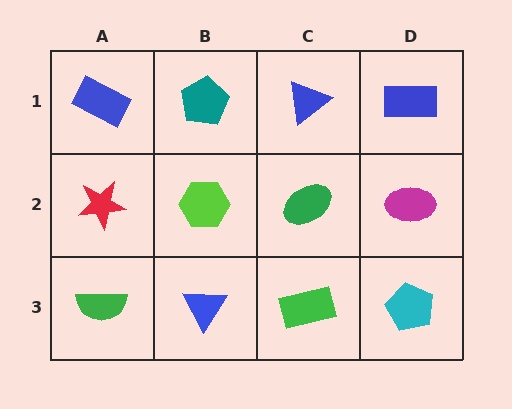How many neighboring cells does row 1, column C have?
3.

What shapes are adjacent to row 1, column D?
A magenta ellipse (row 2, column D), a blue triangle (row 1, column C).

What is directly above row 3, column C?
A green ellipse.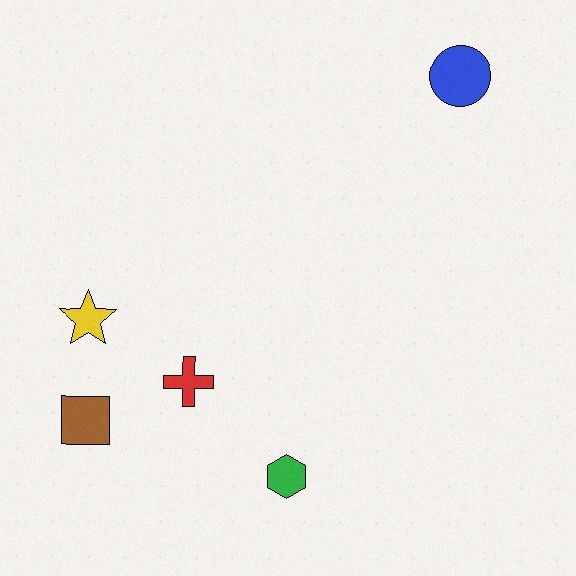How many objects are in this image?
There are 5 objects.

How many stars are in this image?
There is 1 star.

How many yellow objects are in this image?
There is 1 yellow object.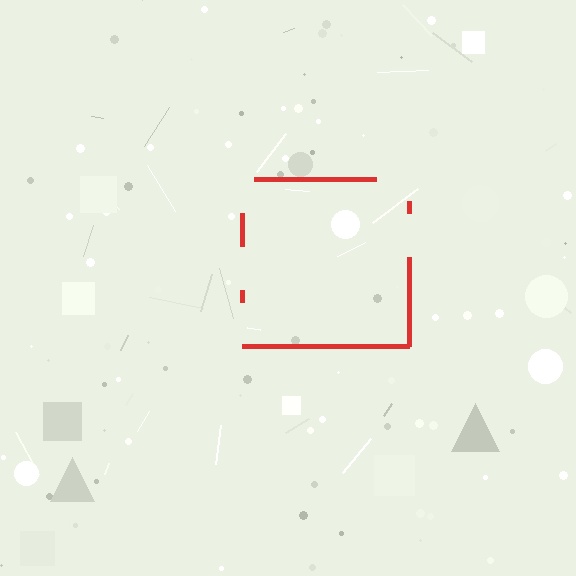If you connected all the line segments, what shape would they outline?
They would outline a square.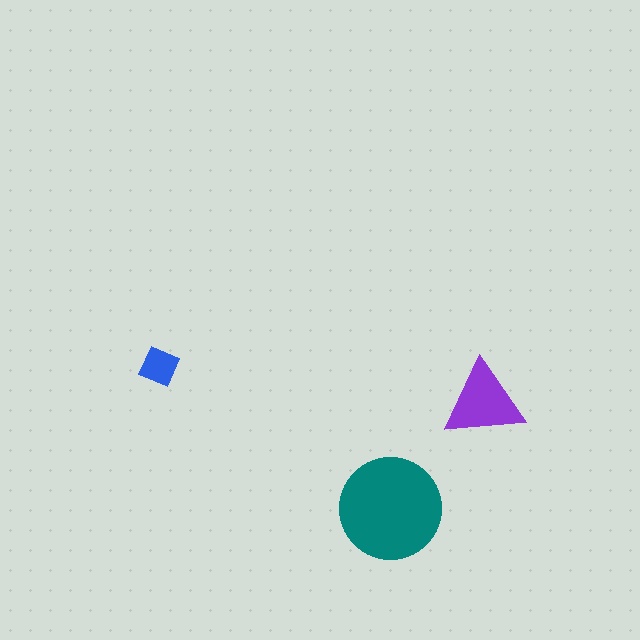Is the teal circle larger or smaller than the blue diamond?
Larger.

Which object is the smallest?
The blue diamond.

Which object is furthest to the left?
The blue diamond is leftmost.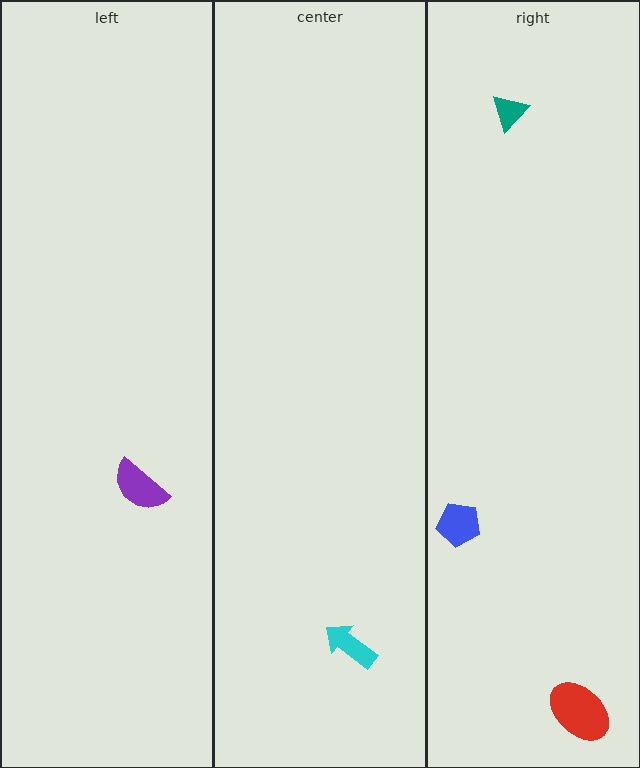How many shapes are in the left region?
1.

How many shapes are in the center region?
1.